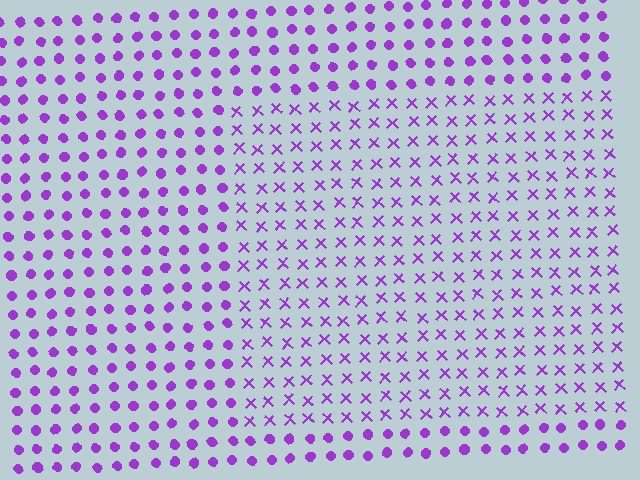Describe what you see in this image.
The image is filled with small purple elements arranged in a uniform grid. A rectangle-shaped region contains X marks, while the surrounding area contains circles. The boundary is defined purely by the change in element shape.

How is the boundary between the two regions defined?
The boundary is defined by a change in element shape: X marks inside vs. circles outside. All elements share the same color and spacing.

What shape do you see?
I see a rectangle.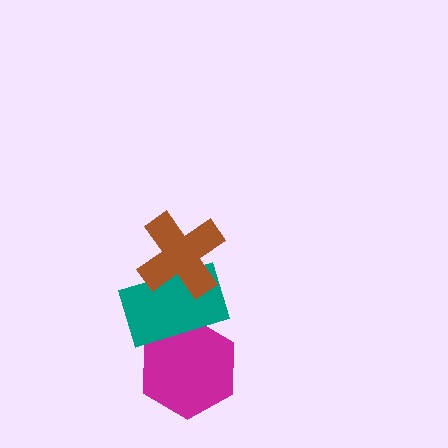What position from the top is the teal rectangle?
The teal rectangle is 2nd from the top.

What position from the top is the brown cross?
The brown cross is 1st from the top.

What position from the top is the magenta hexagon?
The magenta hexagon is 3rd from the top.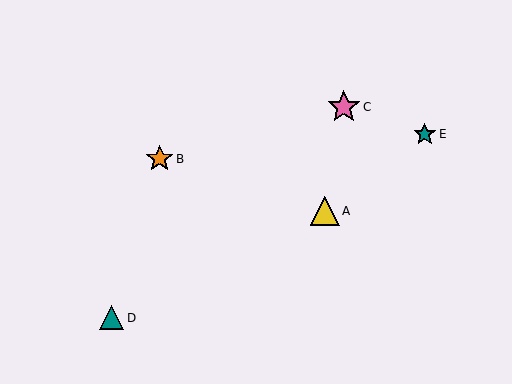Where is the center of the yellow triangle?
The center of the yellow triangle is at (325, 211).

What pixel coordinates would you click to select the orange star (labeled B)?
Click at (160, 159) to select the orange star B.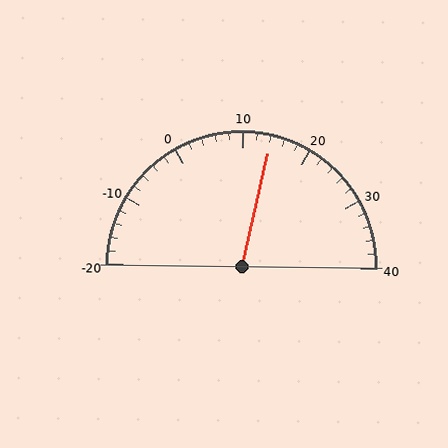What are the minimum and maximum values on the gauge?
The gauge ranges from -20 to 40.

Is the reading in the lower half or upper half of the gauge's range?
The reading is in the upper half of the range (-20 to 40).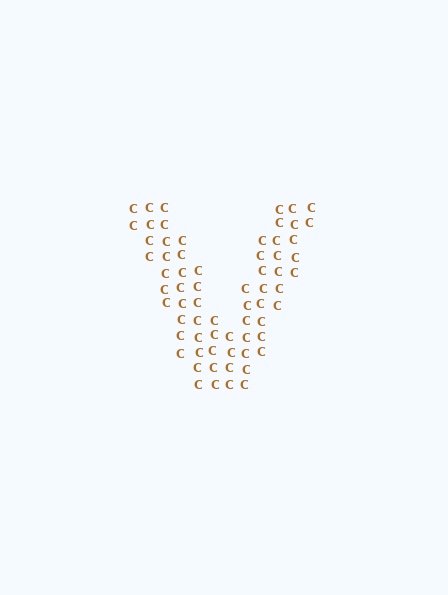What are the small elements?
The small elements are letter C's.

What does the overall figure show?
The overall figure shows the letter V.